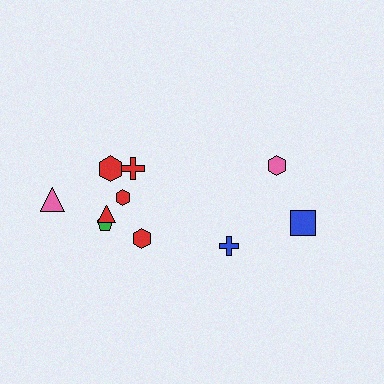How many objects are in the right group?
There are 3 objects.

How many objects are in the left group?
There are 7 objects.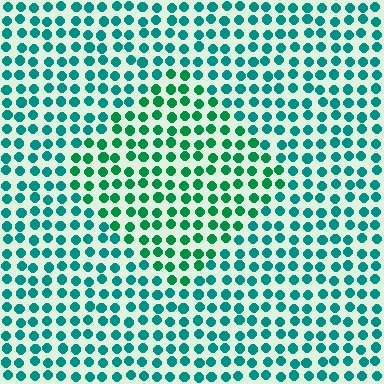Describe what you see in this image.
The image is filled with small teal elements in a uniform arrangement. A diamond-shaped region is visible where the elements are tinted to a slightly different hue, forming a subtle color boundary.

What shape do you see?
I see a diamond.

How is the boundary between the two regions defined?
The boundary is defined purely by a slight shift in hue (about 28 degrees). Spacing, size, and orientation are identical on both sides.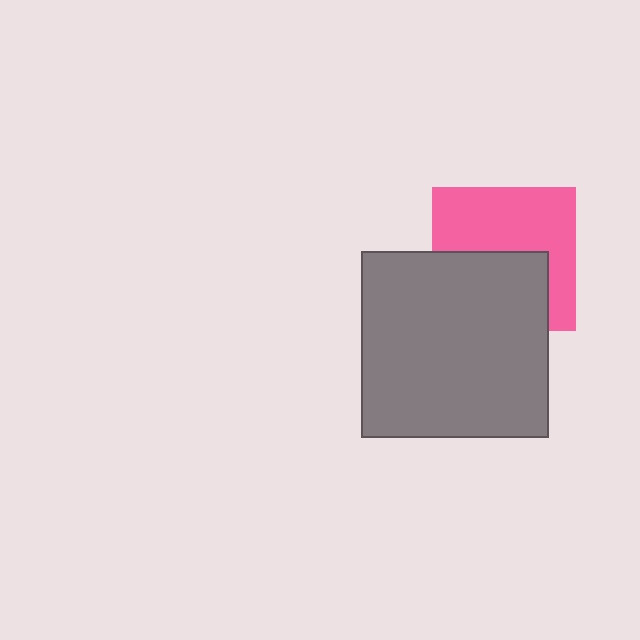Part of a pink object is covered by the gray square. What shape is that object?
It is a square.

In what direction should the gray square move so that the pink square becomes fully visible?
The gray square should move down. That is the shortest direction to clear the overlap and leave the pink square fully visible.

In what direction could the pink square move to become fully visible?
The pink square could move up. That would shift it out from behind the gray square entirely.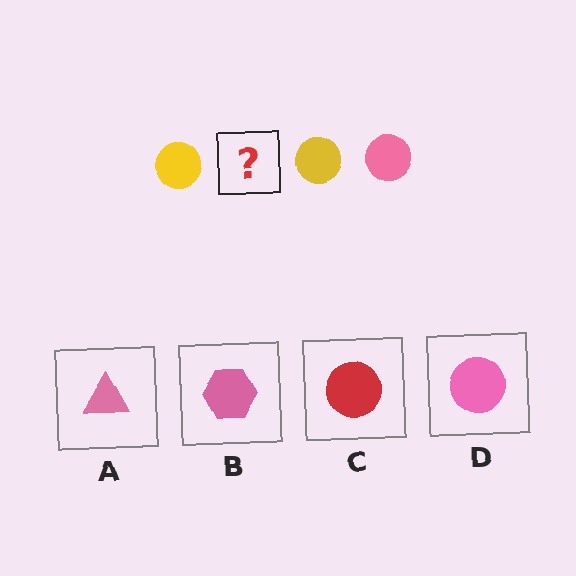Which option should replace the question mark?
Option D.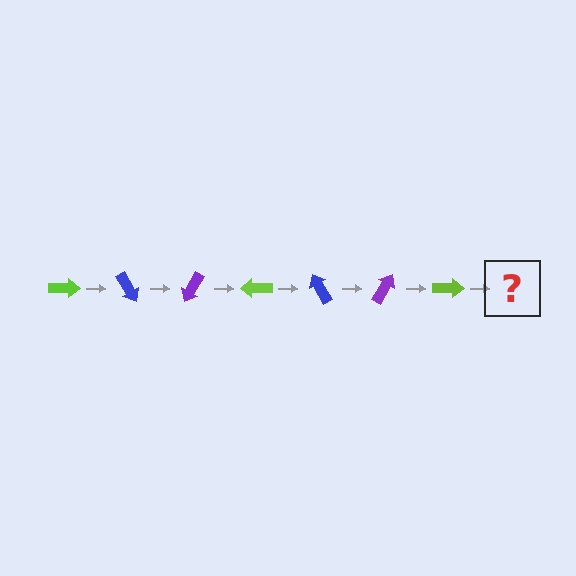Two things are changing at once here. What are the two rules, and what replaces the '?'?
The two rules are that it rotates 60 degrees each step and the color cycles through lime, blue, and purple. The '?' should be a blue arrow, rotated 420 degrees from the start.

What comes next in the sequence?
The next element should be a blue arrow, rotated 420 degrees from the start.